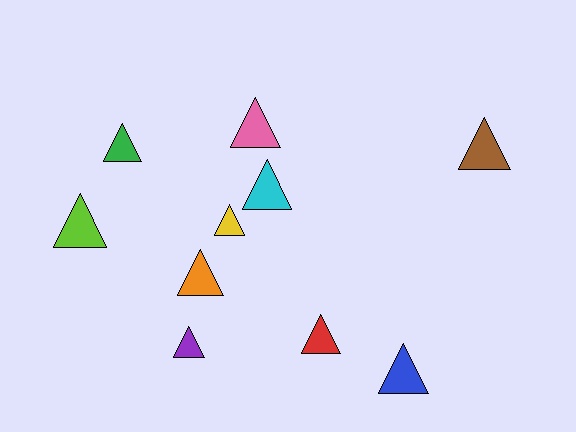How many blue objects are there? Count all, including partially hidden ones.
There is 1 blue object.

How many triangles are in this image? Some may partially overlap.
There are 10 triangles.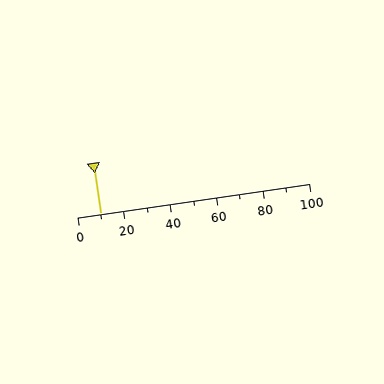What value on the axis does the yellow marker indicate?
The marker indicates approximately 10.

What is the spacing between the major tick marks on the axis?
The major ticks are spaced 20 apart.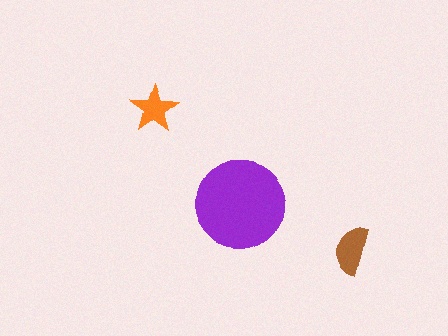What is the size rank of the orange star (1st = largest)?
3rd.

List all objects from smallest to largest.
The orange star, the brown semicircle, the purple circle.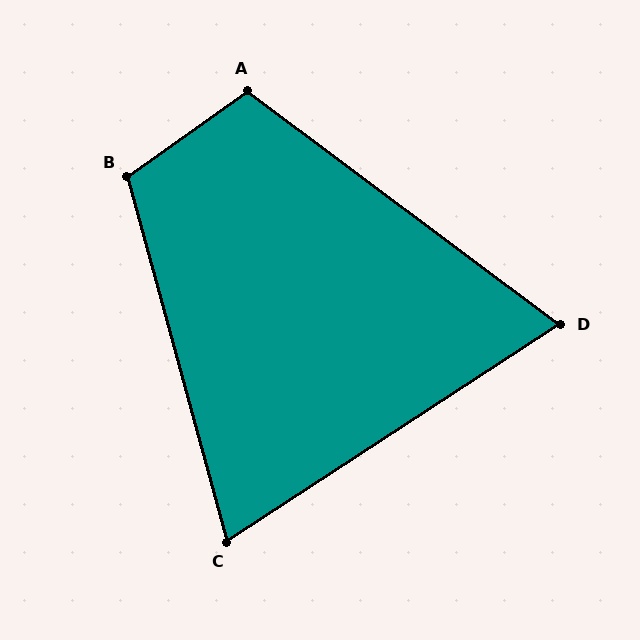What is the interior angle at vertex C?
Approximately 72 degrees (acute).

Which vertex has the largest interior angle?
B, at approximately 110 degrees.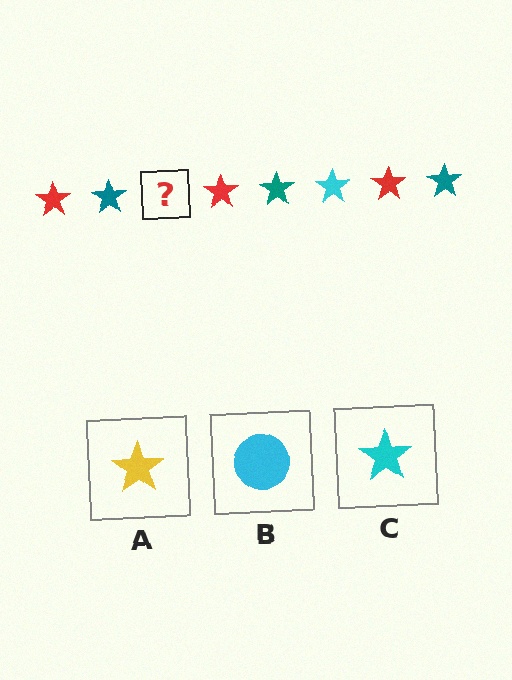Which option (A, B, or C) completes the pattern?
C.